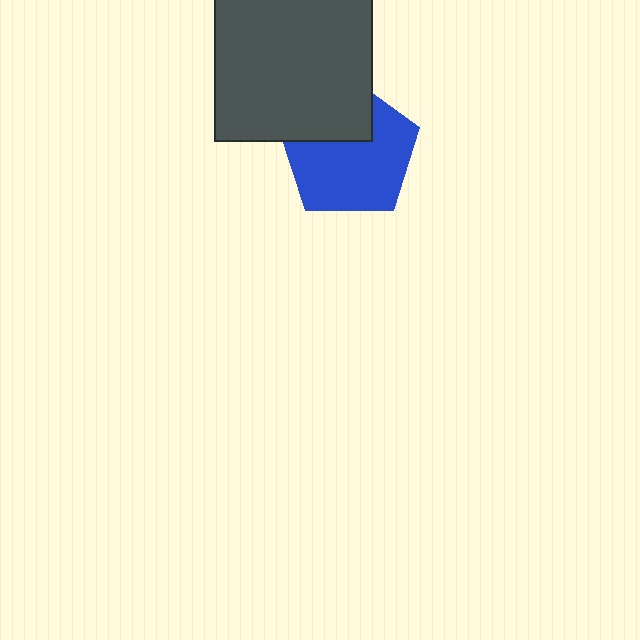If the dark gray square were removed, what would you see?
You would see the complete blue pentagon.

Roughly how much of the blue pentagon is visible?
Most of it is visible (roughly 69%).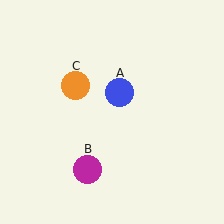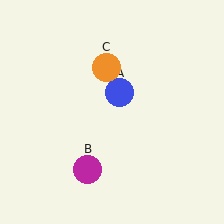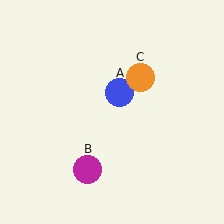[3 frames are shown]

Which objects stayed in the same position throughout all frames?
Blue circle (object A) and magenta circle (object B) remained stationary.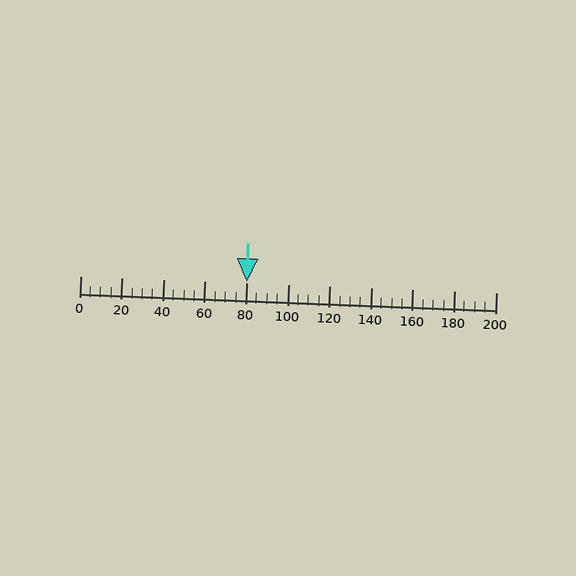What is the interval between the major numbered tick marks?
The major tick marks are spaced 20 units apart.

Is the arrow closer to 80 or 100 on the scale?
The arrow is closer to 80.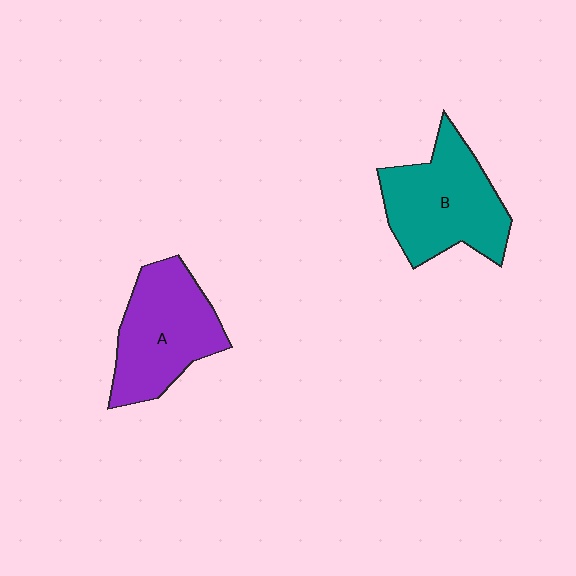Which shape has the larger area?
Shape B (teal).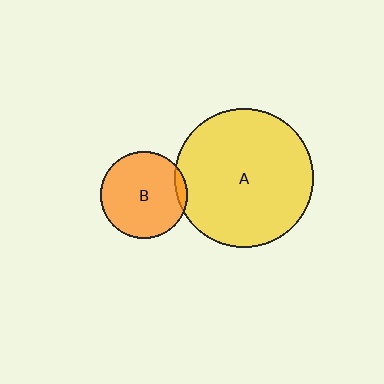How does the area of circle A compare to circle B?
Approximately 2.6 times.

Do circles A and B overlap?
Yes.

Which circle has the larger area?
Circle A (yellow).